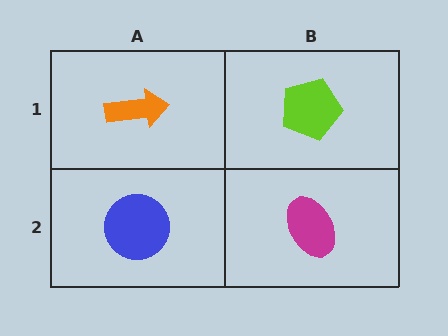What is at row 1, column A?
An orange arrow.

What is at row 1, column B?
A lime pentagon.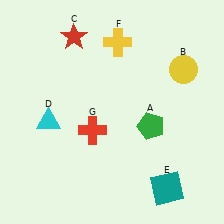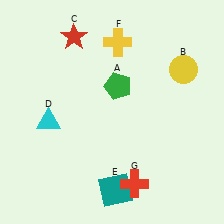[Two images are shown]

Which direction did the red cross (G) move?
The red cross (G) moved down.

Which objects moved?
The objects that moved are: the green pentagon (A), the teal square (E), the red cross (G).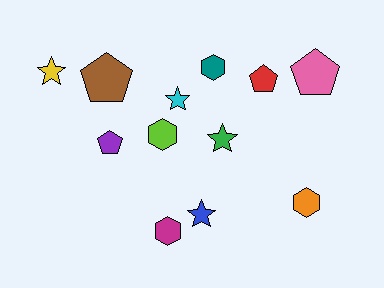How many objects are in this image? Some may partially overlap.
There are 12 objects.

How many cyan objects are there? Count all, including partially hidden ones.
There is 1 cyan object.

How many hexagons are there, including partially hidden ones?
There are 4 hexagons.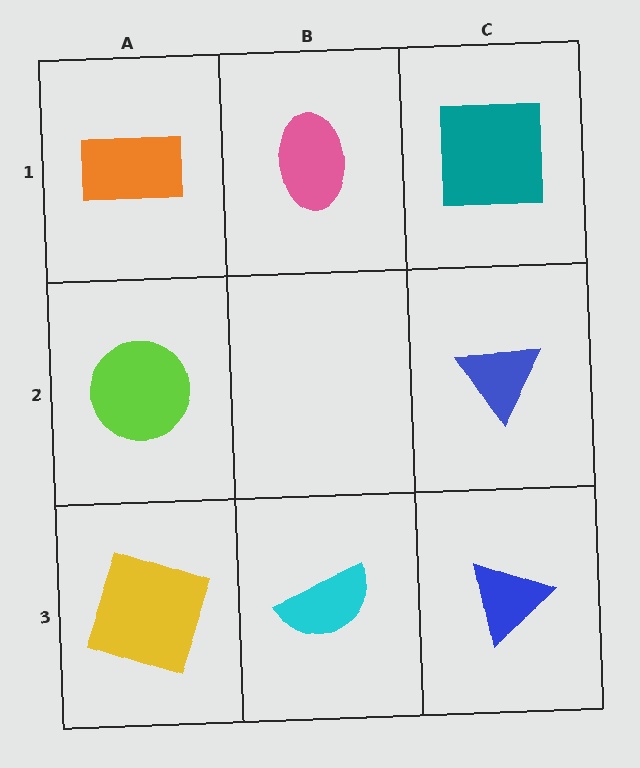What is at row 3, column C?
A blue triangle.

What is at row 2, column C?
A blue triangle.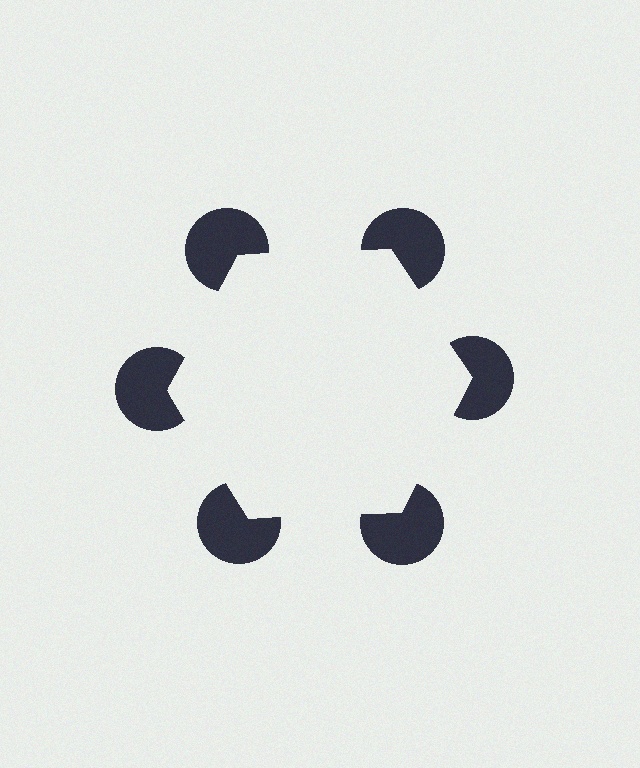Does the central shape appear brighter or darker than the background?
It typically appears slightly brighter than the background, even though no actual brightness change is drawn.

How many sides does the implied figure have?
6 sides.